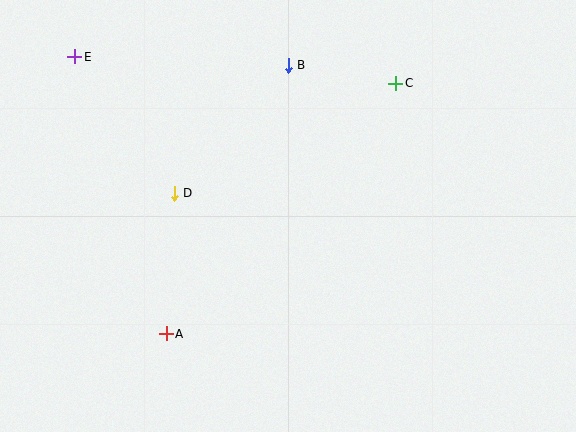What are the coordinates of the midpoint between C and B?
The midpoint between C and B is at (342, 74).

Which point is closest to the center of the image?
Point D at (174, 194) is closest to the center.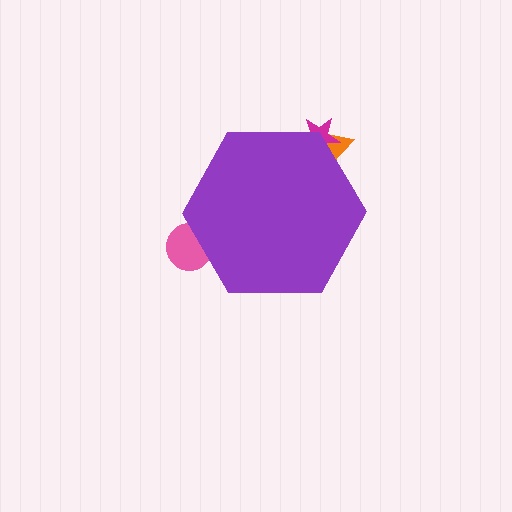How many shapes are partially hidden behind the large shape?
3 shapes are partially hidden.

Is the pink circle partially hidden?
Yes, the pink circle is partially hidden behind the purple hexagon.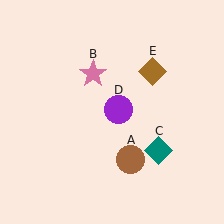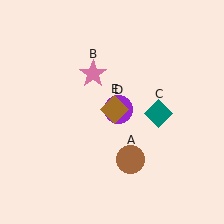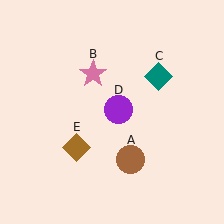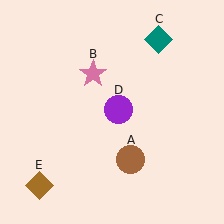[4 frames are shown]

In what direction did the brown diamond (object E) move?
The brown diamond (object E) moved down and to the left.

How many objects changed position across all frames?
2 objects changed position: teal diamond (object C), brown diamond (object E).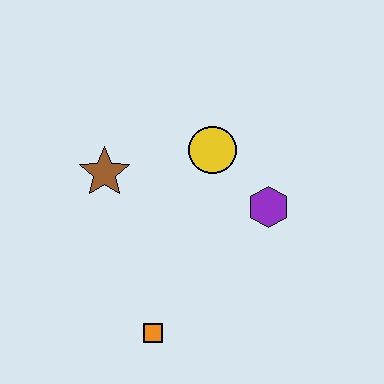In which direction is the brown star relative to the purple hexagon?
The brown star is to the left of the purple hexagon.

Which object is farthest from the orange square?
The yellow circle is farthest from the orange square.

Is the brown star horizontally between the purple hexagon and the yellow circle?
No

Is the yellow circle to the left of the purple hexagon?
Yes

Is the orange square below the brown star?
Yes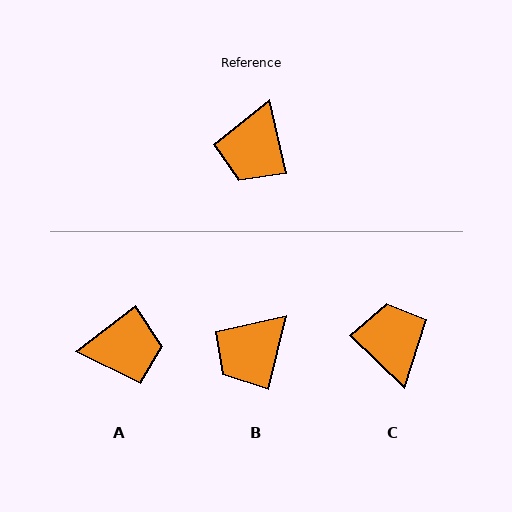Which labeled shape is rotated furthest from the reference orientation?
C, about 146 degrees away.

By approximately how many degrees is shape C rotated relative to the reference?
Approximately 146 degrees clockwise.